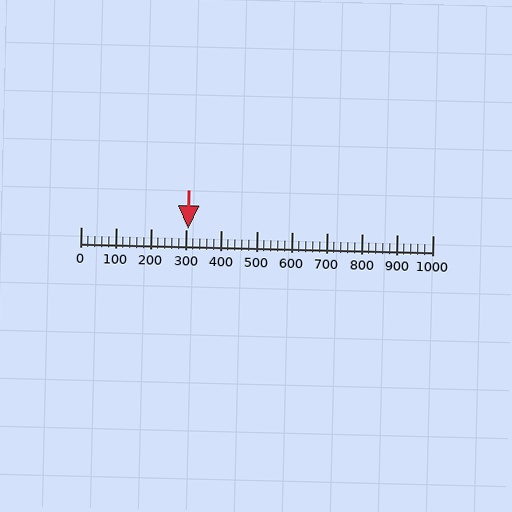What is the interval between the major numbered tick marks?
The major tick marks are spaced 100 units apart.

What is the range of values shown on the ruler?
The ruler shows values from 0 to 1000.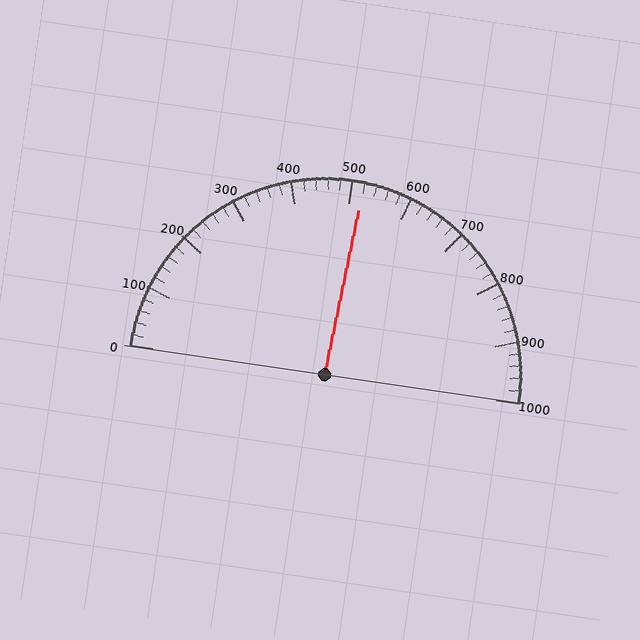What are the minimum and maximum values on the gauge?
The gauge ranges from 0 to 1000.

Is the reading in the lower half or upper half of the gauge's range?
The reading is in the upper half of the range (0 to 1000).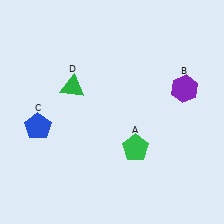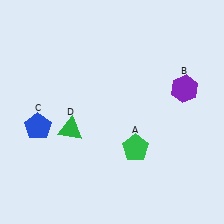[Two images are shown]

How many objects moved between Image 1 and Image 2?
1 object moved between the two images.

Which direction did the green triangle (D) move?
The green triangle (D) moved down.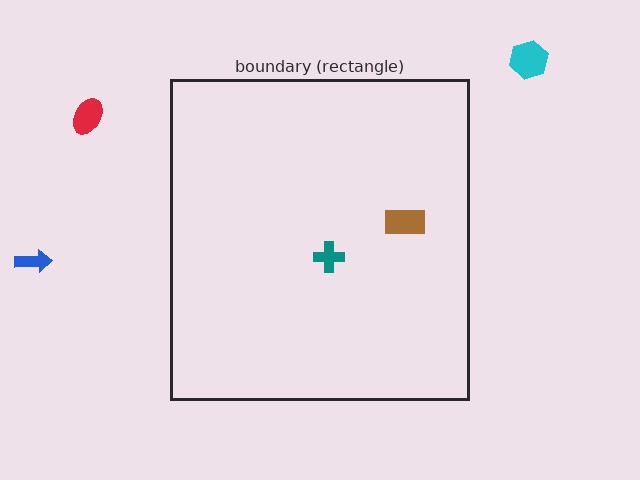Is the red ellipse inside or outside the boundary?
Outside.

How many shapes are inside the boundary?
2 inside, 3 outside.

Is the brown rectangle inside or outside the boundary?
Inside.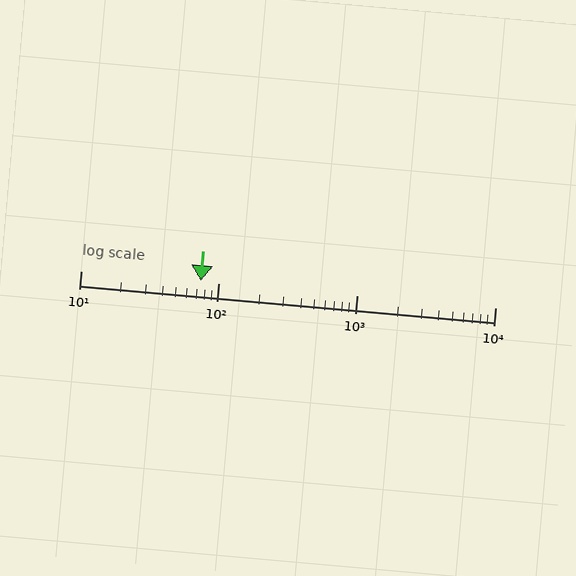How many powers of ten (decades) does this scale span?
The scale spans 3 decades, from 10 to 10000.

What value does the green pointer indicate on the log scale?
The pointer indicates approximately 74.